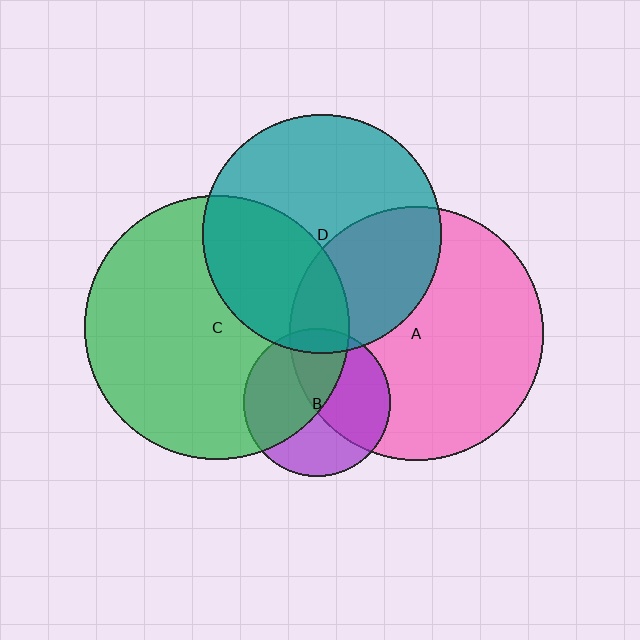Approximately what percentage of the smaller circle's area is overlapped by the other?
Approximately 15%.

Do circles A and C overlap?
Yes.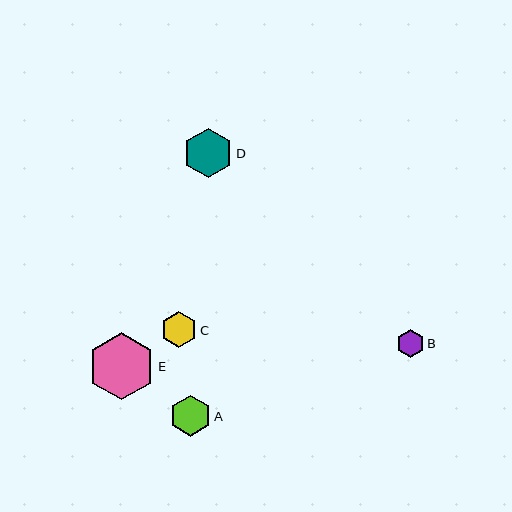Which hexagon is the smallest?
Hexagon B is the smallest with a size of approximately 27 pixels.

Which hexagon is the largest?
Hexagon E is the largest with a size of approximately 67 pixels.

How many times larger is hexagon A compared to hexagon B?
Hexagon A is approximately 1.5 times the size of hexagon B.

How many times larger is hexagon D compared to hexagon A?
Hexagon D is approximately 1.2 times the size of hexagon A.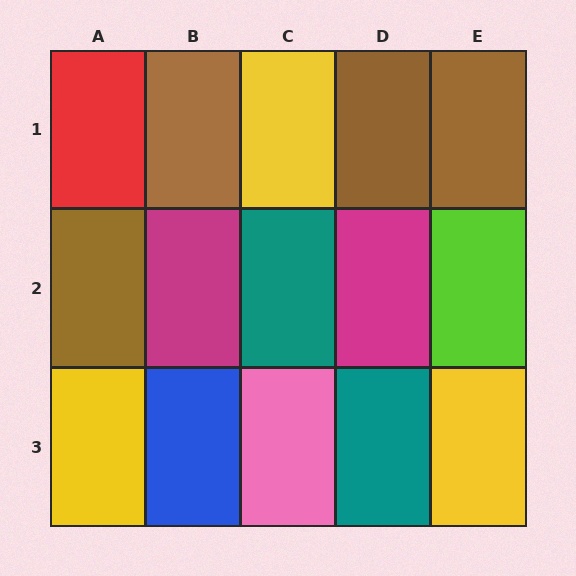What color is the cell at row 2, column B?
Magenta.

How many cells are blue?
1 cell is blue.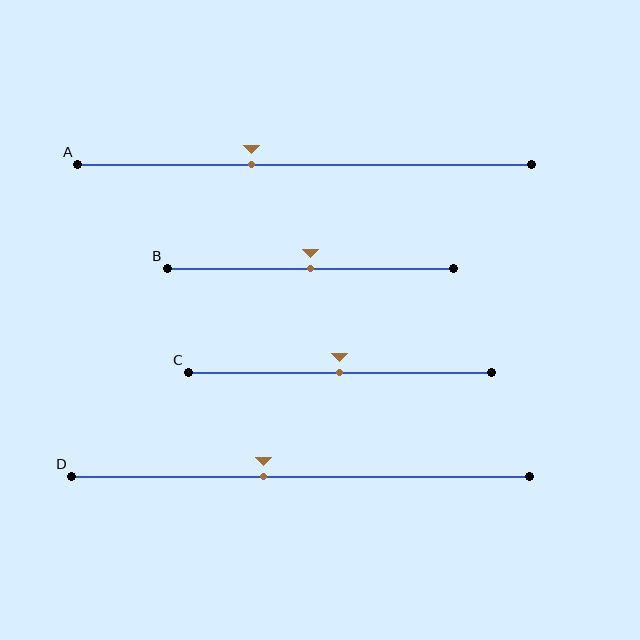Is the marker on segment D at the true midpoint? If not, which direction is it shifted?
No, the marker on segment D is shifted to the left by about 8% of the segment length.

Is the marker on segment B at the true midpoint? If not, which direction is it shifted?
Yes, the marker on segment B is at the true midpoint.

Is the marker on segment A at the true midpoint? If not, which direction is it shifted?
No, the marker on segment A is shifted to the left by about 12% of the segment length.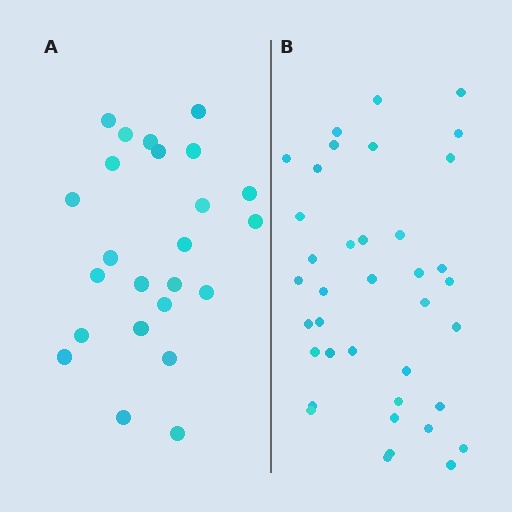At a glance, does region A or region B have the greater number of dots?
Region B (the right region) has more dots.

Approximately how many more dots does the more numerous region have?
Region B has approximately 15 more dots than region A.